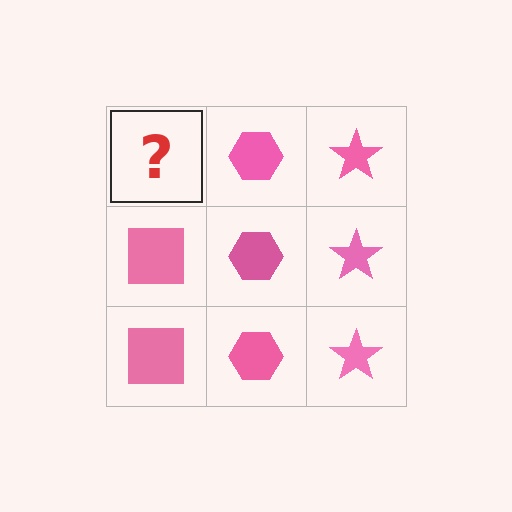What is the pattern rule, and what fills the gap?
The rule is that each column has a consistent shape. The gap should be filled with a pink square.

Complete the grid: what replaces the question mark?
The question mark should be replaced with a pink square.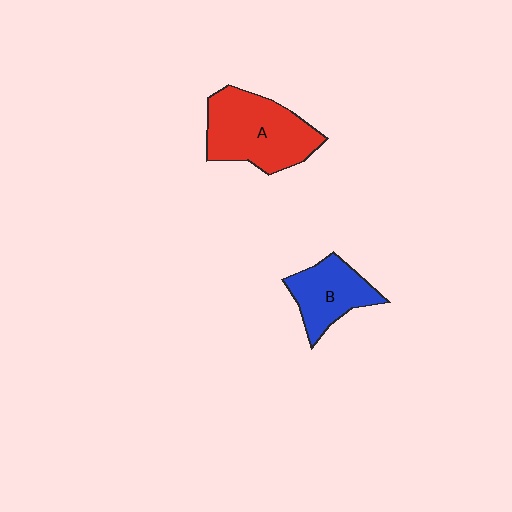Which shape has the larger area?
Shape A (red).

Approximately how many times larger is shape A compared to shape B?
Approximately 1.6 times.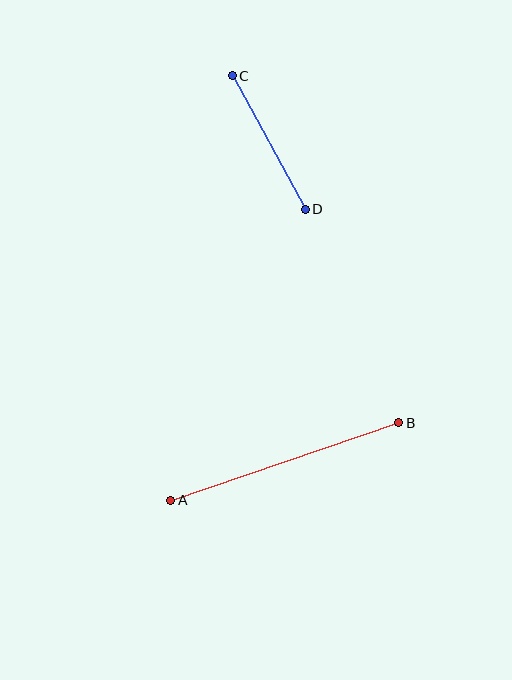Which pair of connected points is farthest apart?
Points A and B are farthest apart.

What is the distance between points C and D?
The distance is approximately 152 pixels.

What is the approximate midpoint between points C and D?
The midpoint is at approximately (269, 143) pixels.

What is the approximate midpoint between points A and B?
The midpoint is at approximately (285, 461) pixels.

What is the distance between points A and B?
The distance is approximately 241 pixels.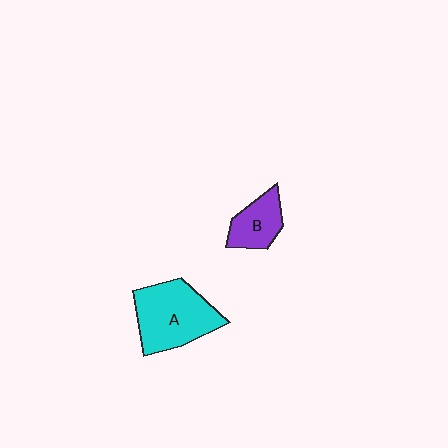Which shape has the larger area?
Shape A (cyan).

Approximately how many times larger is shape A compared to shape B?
Approximately 1.9 times.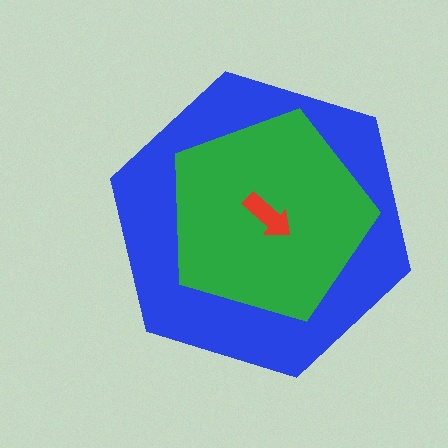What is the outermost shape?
The blue hexagon.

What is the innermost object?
The red arrow.